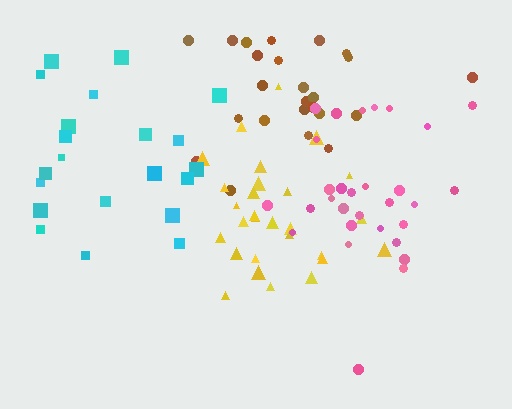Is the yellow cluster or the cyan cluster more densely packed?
Yellow.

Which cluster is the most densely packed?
Pink.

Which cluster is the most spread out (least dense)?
Cyan.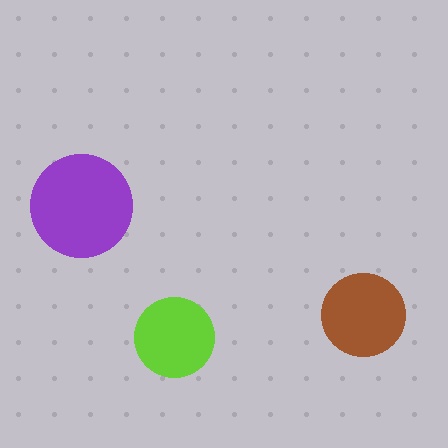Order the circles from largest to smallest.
the purple one, the brown one, the lime one.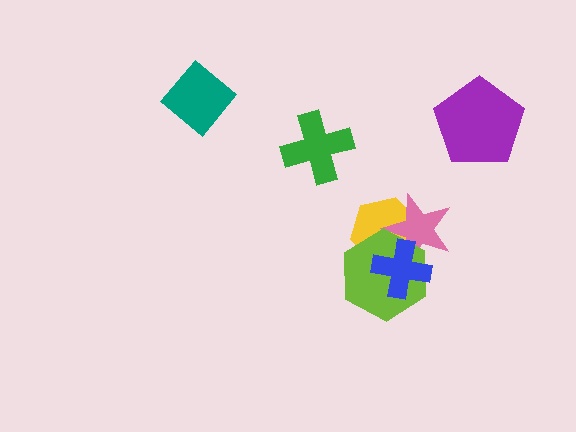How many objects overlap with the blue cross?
3 objects overlap with the blue cross.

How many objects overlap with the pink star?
3 objects overlap with the pink star.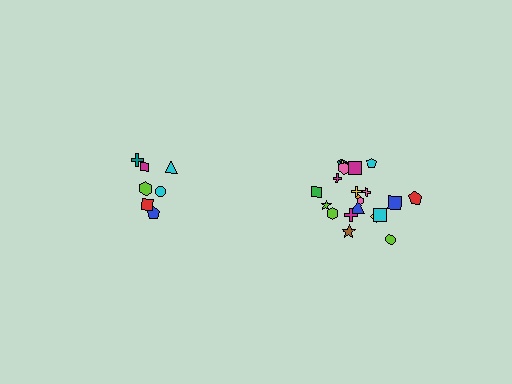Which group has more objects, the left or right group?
The right group.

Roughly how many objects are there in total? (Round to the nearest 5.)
Roughly 30 objects in total.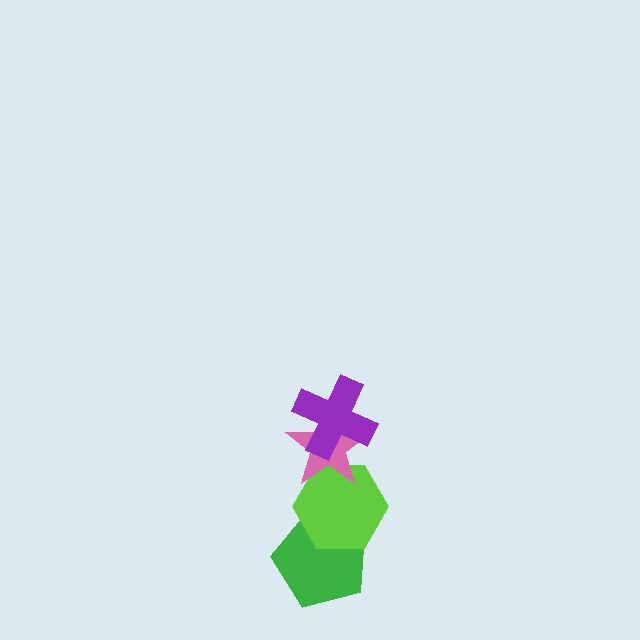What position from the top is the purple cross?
The purple cross is 1st from the top.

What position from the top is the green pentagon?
The green pentagon is 4th from the top.